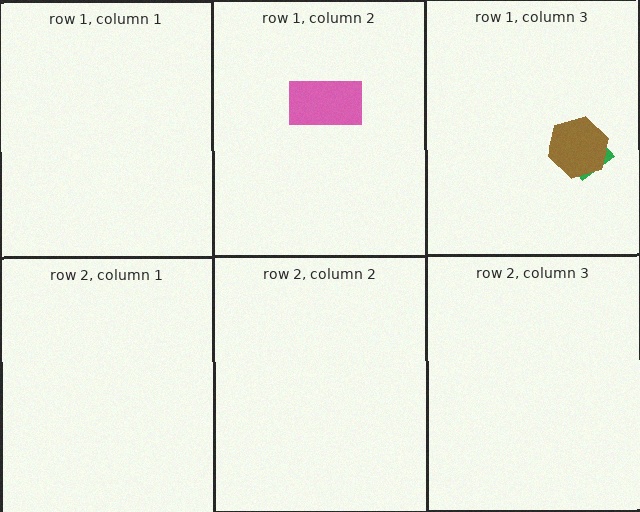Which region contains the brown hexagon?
The row 1, column 3 region.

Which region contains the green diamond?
The row 1, column 3 region.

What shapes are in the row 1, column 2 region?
The pink rectangle.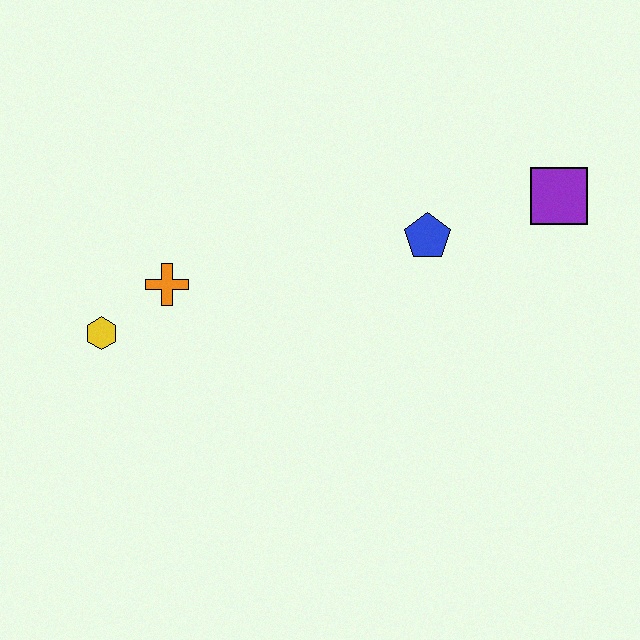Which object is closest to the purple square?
The blue pentagon is closest to the purple square.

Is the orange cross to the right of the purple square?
No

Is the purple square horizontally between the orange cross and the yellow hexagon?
No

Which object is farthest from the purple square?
The yellow hexagon is farthest from the purple square.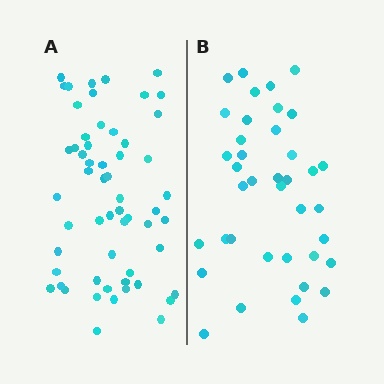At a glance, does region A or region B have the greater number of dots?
Region A (the left region) has more dots.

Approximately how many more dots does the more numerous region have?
Region A has approximately 20 more dots than region B.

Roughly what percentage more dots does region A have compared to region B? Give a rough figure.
About 45% more.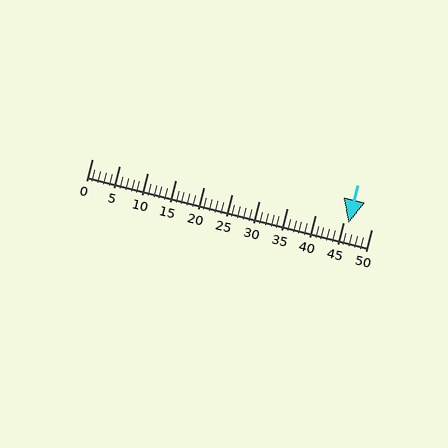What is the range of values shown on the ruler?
The ruler shows values from 0 to 50.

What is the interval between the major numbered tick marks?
The major tick marks are spaced 5 units apart.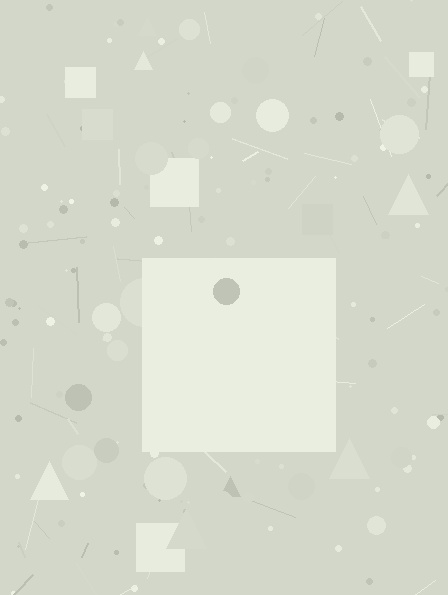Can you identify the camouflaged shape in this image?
The camouflaged shape is a square.